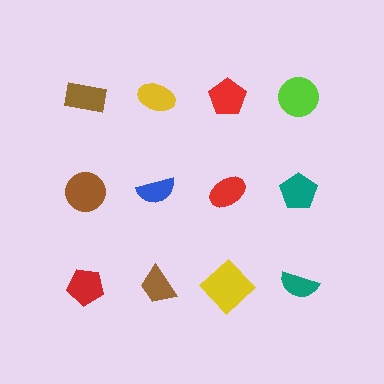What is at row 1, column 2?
A yellow ellipse.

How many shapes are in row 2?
4 shapes.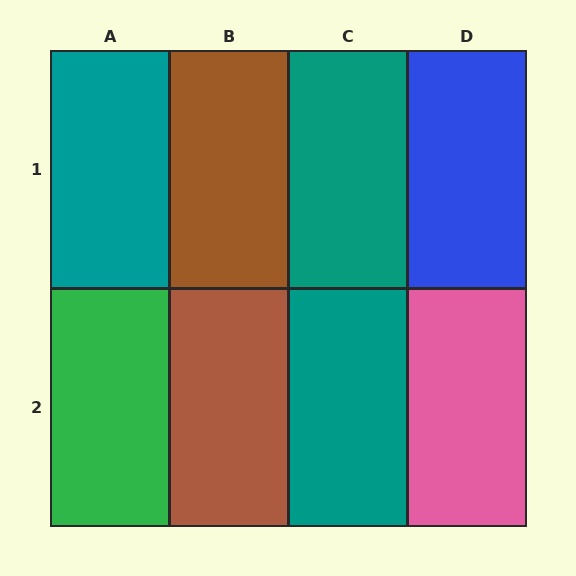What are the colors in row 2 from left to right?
Green, brown, teal, pink.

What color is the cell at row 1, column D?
Blue.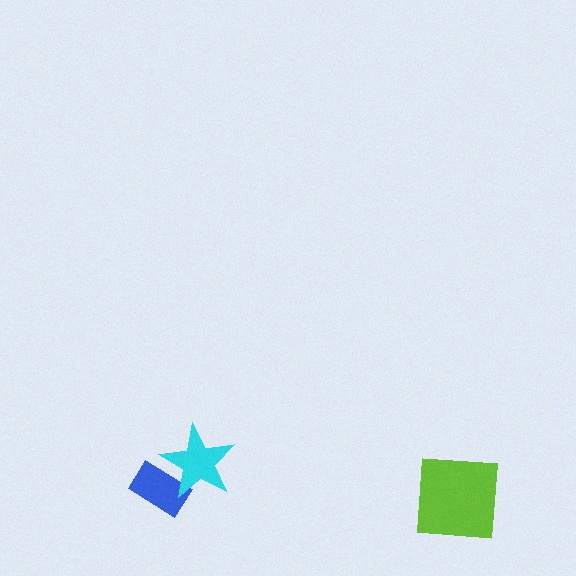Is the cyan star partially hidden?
No, no other shape covers it.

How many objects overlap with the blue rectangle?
1 object overlaps with the blue rectangle.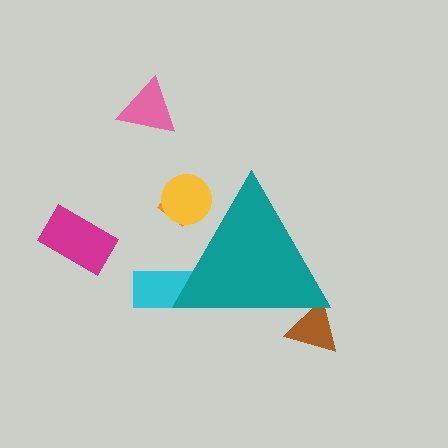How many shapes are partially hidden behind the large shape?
4 shapes are partially hidden.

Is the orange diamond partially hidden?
Yes, the orange diamond is partially hidden behind the teal triangle.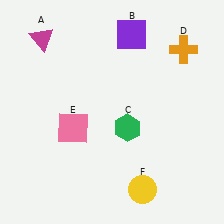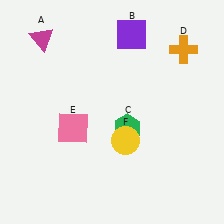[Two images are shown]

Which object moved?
The yellow circle (F) moved up.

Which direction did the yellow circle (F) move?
The yellow circle (F) moved up.